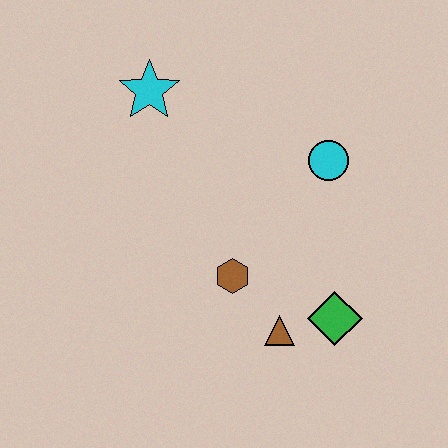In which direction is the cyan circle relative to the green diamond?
The cyan circle is above the green diamond.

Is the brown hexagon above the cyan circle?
No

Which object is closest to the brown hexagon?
The brown triangle is closest to the brown hexagon.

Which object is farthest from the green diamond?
The cyan star is farthest from the green diamond.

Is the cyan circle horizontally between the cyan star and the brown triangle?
No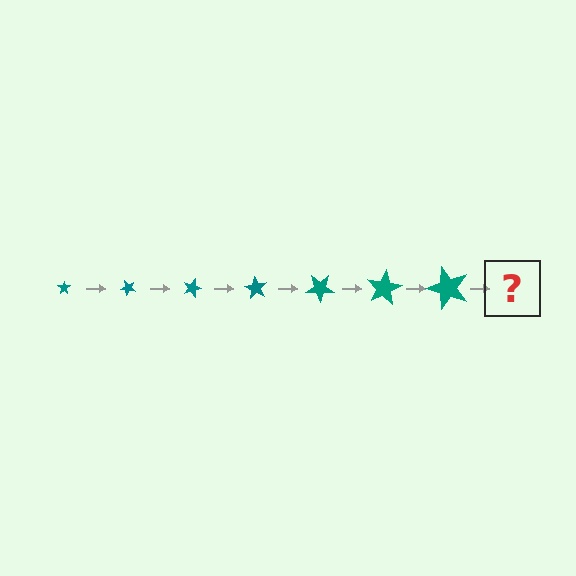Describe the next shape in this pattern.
It should be a star, larger than the previous one and rotated 315 degrees from the start.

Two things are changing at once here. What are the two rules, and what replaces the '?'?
The two rules are that the star grows larger each step and it rotates 45 degrees each step. The '?' should be a star, larger than the previous one and rotated 315 degrees from the start.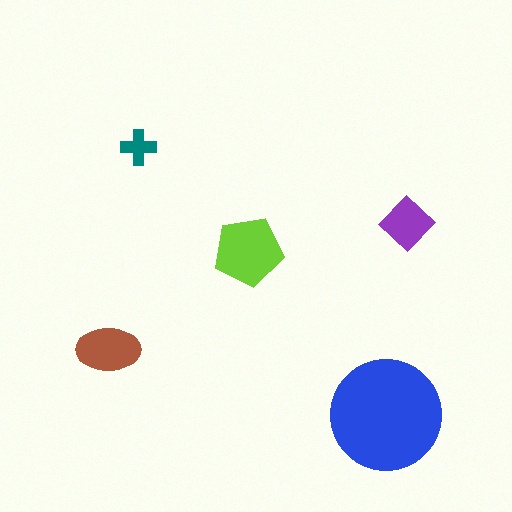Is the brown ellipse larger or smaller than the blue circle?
Smaller.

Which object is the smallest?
The teal cross.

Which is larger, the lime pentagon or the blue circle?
The blue circle.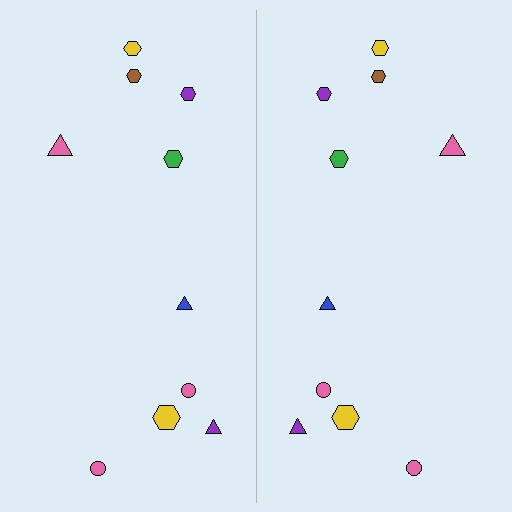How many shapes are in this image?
There are 20 shapes in this image.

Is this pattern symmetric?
Yes, this pattern has bilateral (reflection) symmetry.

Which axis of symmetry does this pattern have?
The pattern has a vertical axis of symmetry running through the center of the image.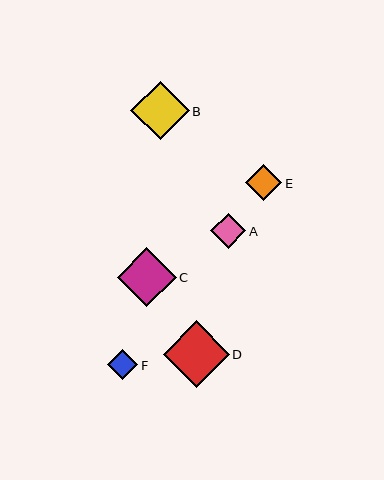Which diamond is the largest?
Diamond D is the largest with a size of approximately 66 pixels.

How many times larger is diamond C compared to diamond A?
Diamond C is approximately 1.7 times the size of diamond A.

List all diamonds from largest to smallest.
From largest to smallest: D, B, C, E, A, F.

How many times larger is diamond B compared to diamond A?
Diamond B is approximately 1.7 times the size of diamond A.